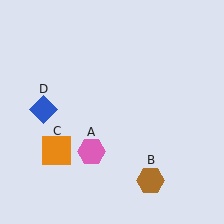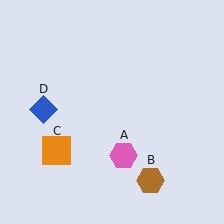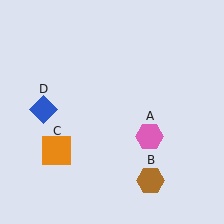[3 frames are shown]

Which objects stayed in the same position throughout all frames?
Brown hexagon (object B) and orange square (object C) and blue diamond (object D) remained stationary.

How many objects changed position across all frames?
1 object changed position: pink hexagon (object A).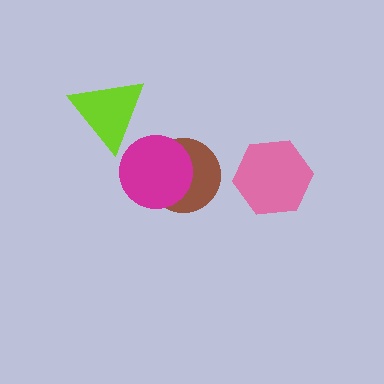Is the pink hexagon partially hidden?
No, no other shape covers it.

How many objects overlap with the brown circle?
1 object overlaps with the brown circle.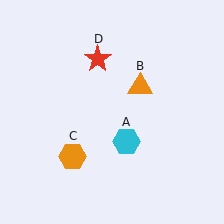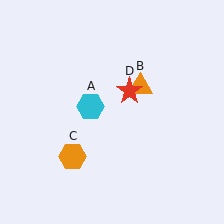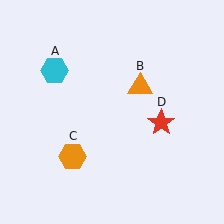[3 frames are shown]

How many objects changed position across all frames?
2 objects changed position: cyan hexagon (object A), red star (object D).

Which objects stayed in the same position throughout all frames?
Orange triangle (object B) and orange hexagon (object C) remained stationary.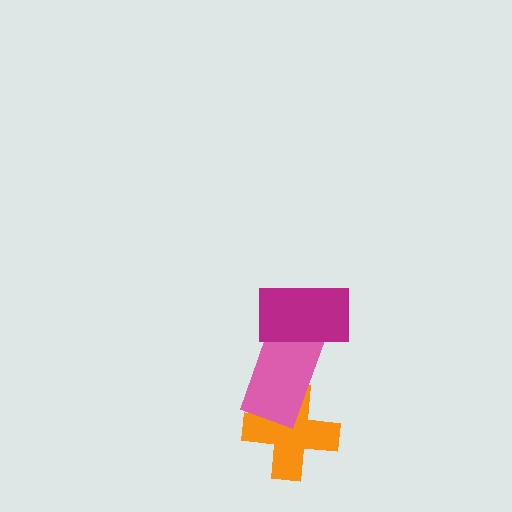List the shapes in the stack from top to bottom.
From top to bottom: the magenta rectangle, the pink rectangle, the orange cross.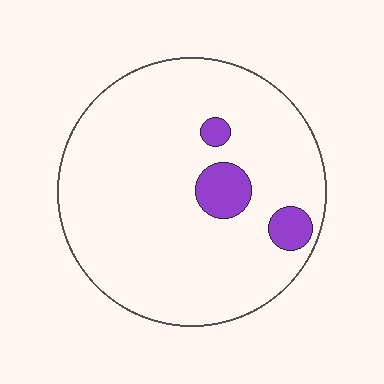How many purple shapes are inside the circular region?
3.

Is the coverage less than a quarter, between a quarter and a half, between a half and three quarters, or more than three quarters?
Less than a quarter.